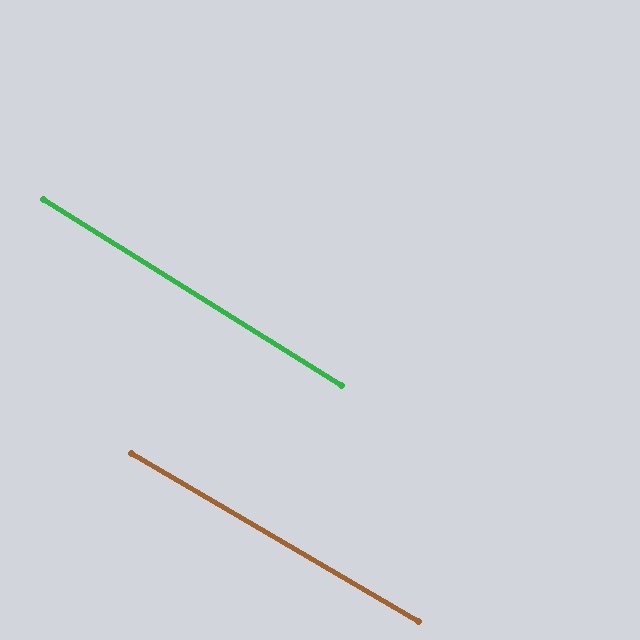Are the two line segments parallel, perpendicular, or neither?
Parallel — their directions differ by only 1.7°.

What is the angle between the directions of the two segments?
Approximately 2 degrees.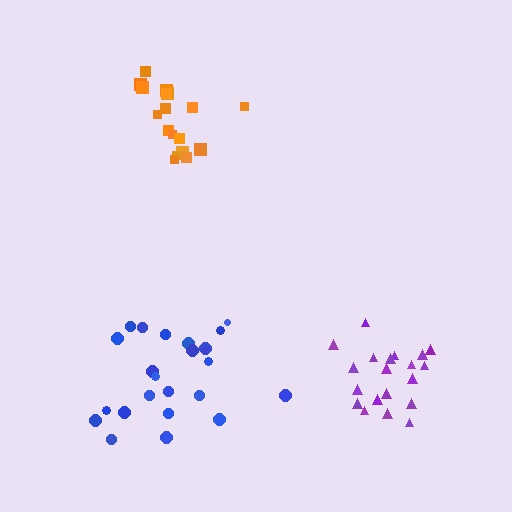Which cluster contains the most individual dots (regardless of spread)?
Blue (24).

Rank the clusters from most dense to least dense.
purple, orange, blue.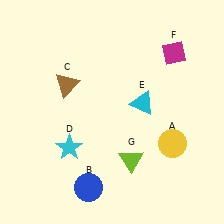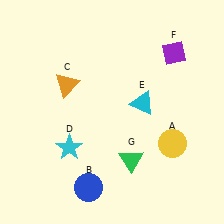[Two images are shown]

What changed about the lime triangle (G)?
In Image 1, G is lime. In Image 2, it changed to green.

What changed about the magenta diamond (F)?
In Image 1, F is magenta. In Image 2, it changed to purple.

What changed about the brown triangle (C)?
In Image 1, C is brown. In Image 2, it changed to orange.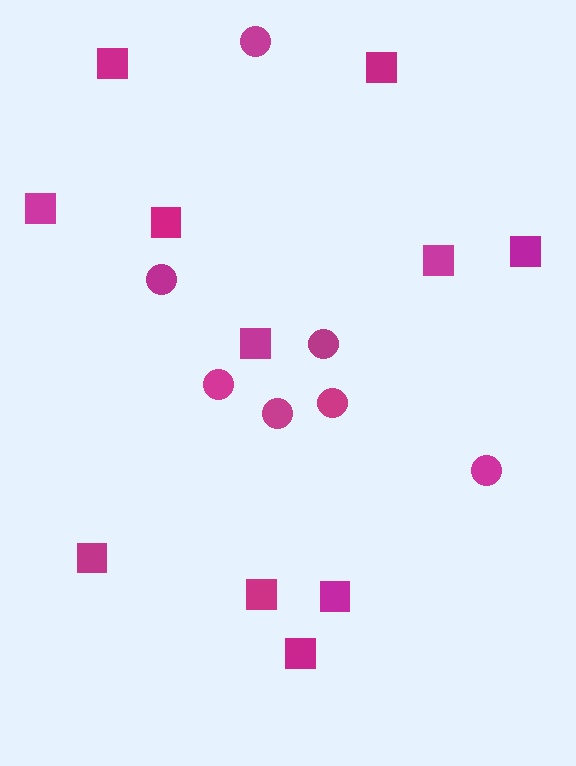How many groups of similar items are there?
There are 2 groups: one group of circles (7) and one group of squares (11).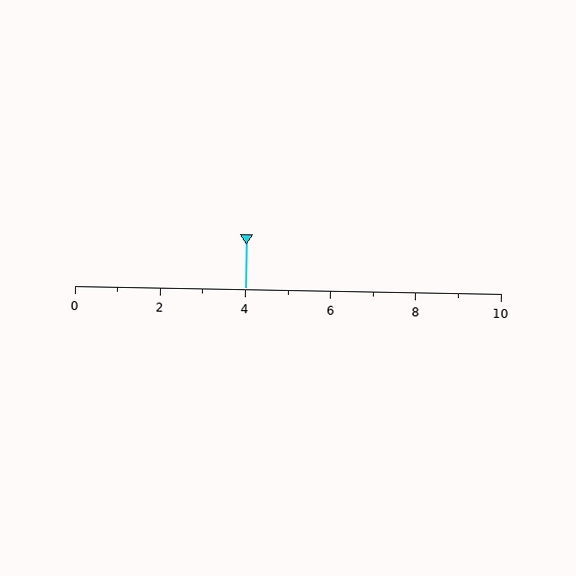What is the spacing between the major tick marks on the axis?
The major ticks are spaced 2 apart.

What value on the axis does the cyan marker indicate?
The marker indicates approximately 4.